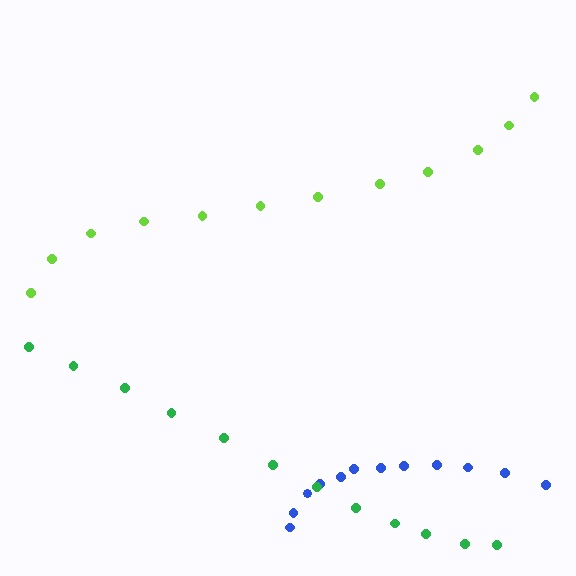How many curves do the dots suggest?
There are 3 distinct paths.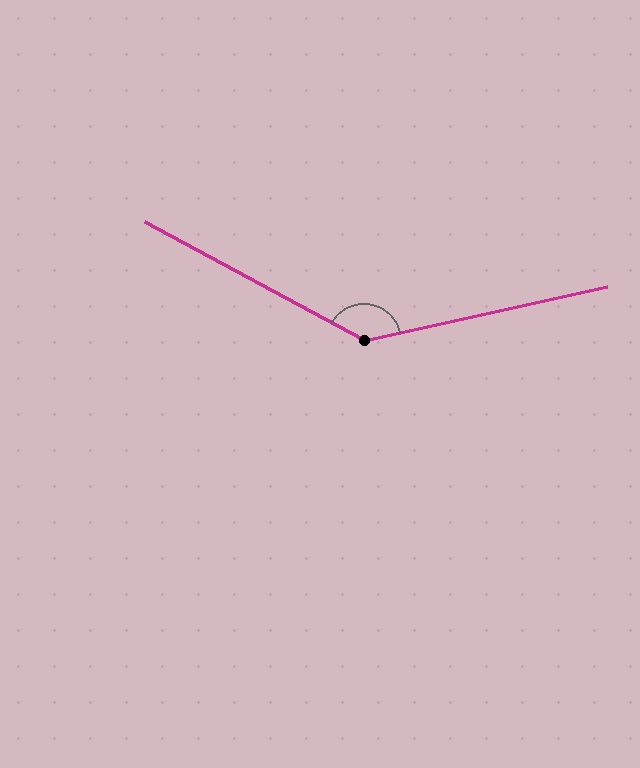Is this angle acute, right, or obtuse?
It is obtuse.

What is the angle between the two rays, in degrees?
Approximately 139 degrees.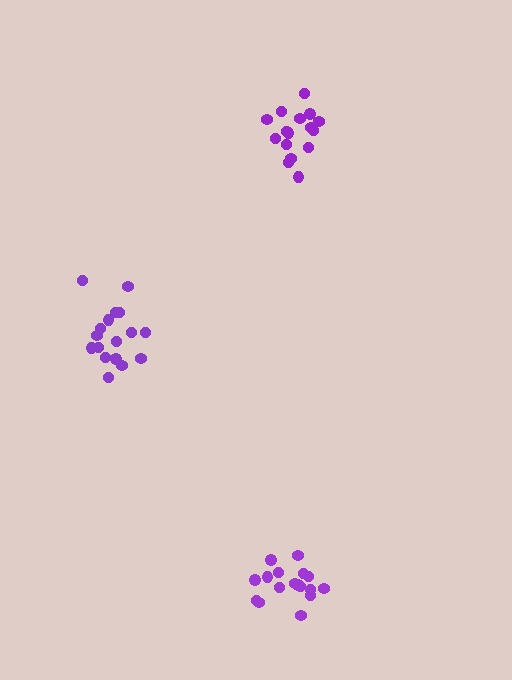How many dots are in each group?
Group 1: 17 dots, Group 2: 17 dots, Group 3: 17 dots (51 total).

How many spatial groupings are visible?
There are 3 spatial groupings.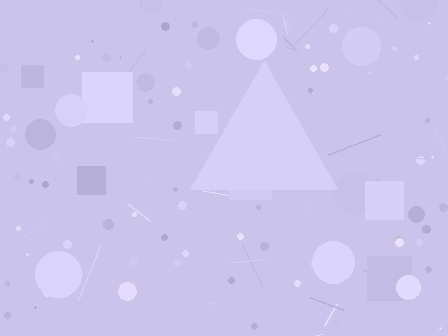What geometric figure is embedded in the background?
A triangle is embedded in the background.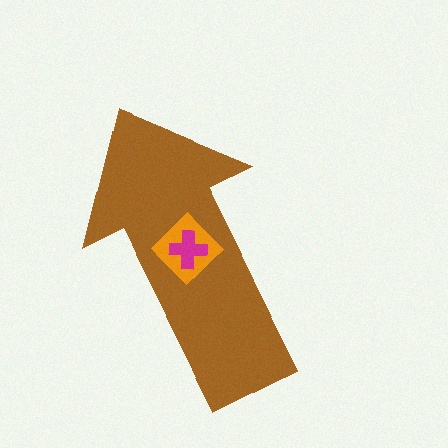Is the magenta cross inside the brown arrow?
Yes.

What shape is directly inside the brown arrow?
The orange diamond.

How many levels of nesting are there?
3.